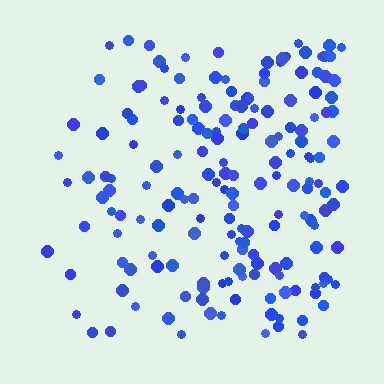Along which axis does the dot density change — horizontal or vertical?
Horizontal.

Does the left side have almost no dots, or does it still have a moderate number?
Still a moderate number, just noticeably fewer than the right.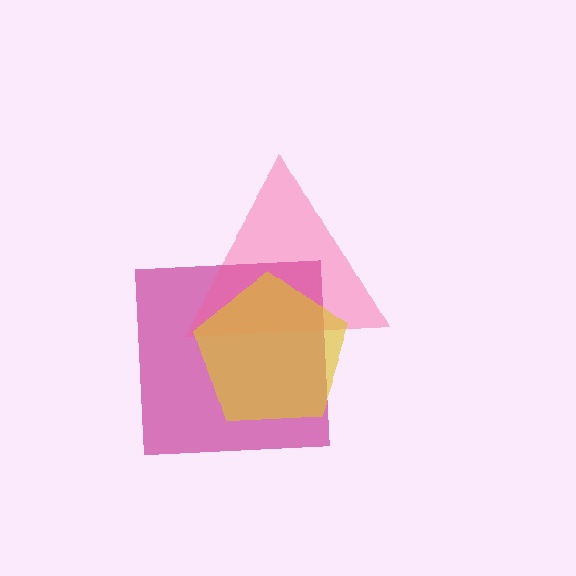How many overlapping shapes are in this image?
There are 3 overlapping shapes in the image.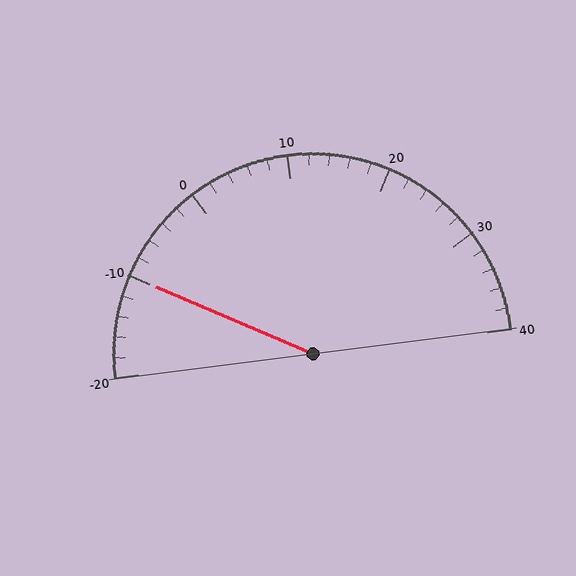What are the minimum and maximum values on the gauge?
The gauge ranges from -20 to 40.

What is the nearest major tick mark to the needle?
The nearest major tick mark is -10.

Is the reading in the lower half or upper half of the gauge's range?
The reading is in the lower half of the range (-20 to 40).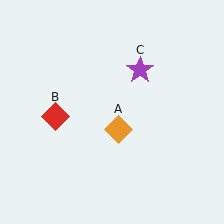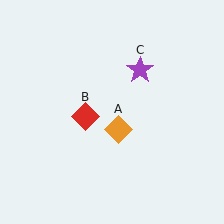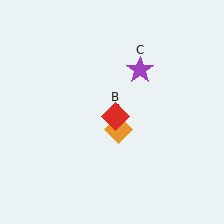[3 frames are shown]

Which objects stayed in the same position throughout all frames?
Orange diamond (object A) and purple star (object C) remained stationary.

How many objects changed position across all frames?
1 object changed position: red diamond (object B).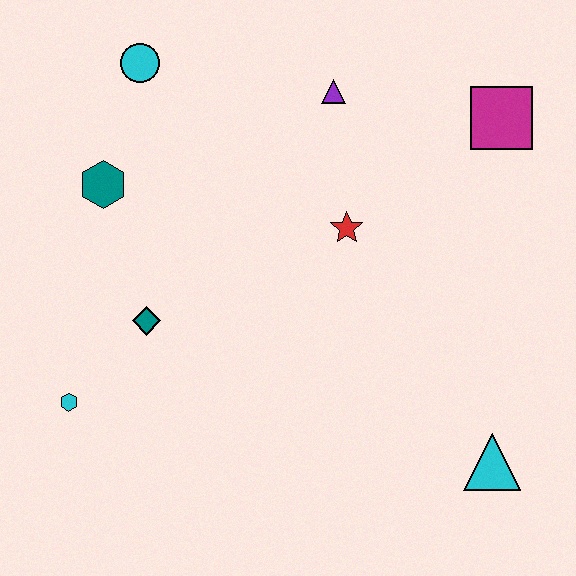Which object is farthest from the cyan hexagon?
The magenta square is farthest from the cyan hexagon.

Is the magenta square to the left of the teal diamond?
No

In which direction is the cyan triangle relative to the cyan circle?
The cyan triangle is below the cyan circle.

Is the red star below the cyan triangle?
No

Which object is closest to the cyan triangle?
The red star is closest to the cyan triangle.